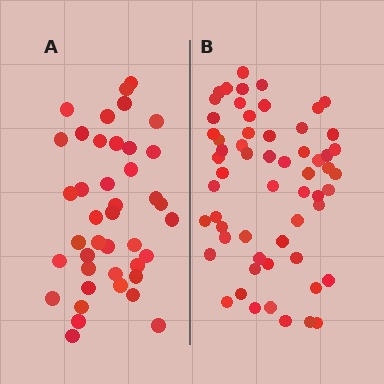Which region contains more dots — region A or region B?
Region B (the right region) has more dots.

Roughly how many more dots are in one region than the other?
Region B has approximately 20 more dots than region A.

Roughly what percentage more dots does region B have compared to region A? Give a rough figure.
About 45% more.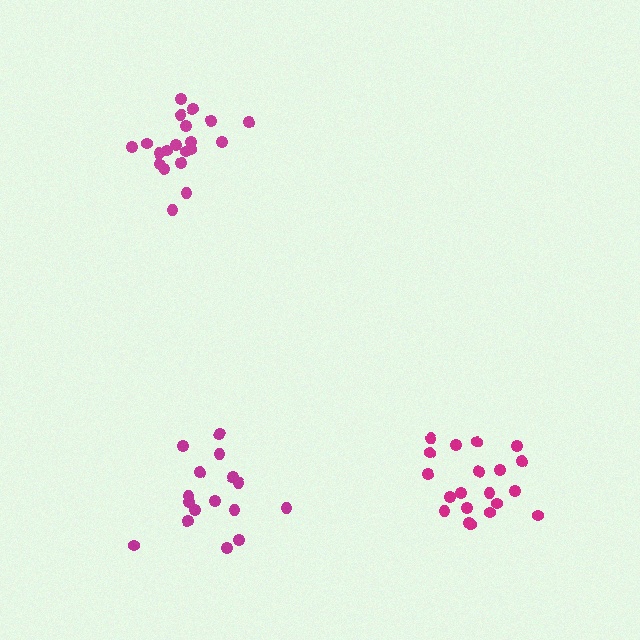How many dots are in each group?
Group 1: 20 dots, Group 2: 20 dots, Group 3: 16 dots (56 total).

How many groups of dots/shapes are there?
There are 3 groups.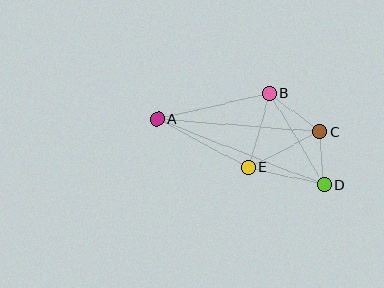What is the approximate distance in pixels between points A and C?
The distance between A and C is approximately 163 pixels.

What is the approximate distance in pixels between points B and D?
The distance between B and D is approximately 107 pixels.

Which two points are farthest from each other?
Points A and D are farthest from each other.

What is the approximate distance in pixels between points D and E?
The distance between D and E is approximately 77 pixels.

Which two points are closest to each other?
Points C and D are closest to each other.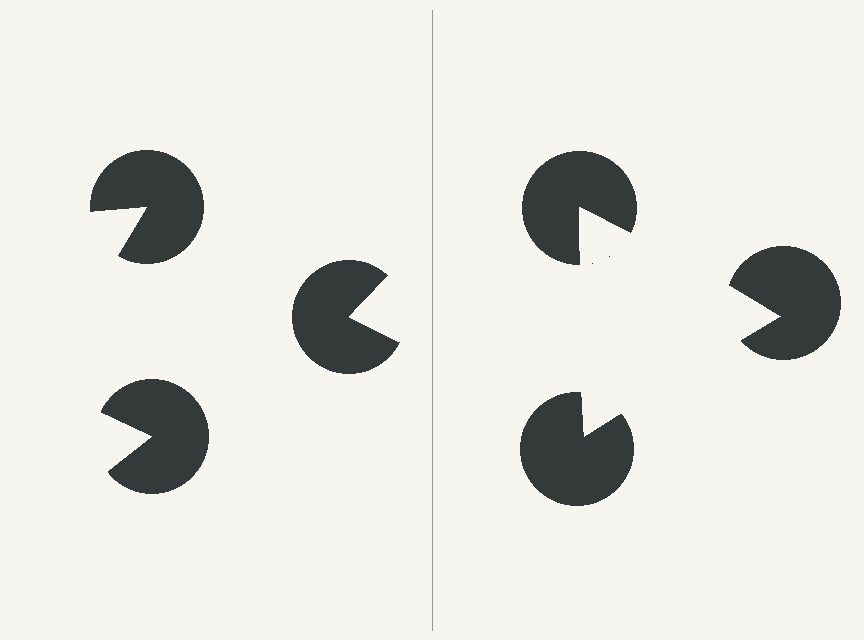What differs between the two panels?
The pac-man discs are positioned identically on both sides; only the wedge orientations differ. On the right they align to a triangle; on the left they are misaligned.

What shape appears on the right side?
An illusory triangle.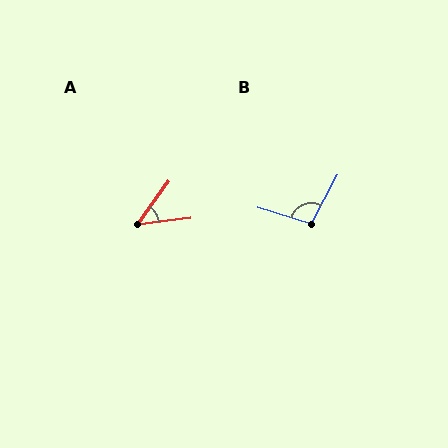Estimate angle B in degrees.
Approximately 101 degrees.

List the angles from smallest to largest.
A (47°), B (101°).